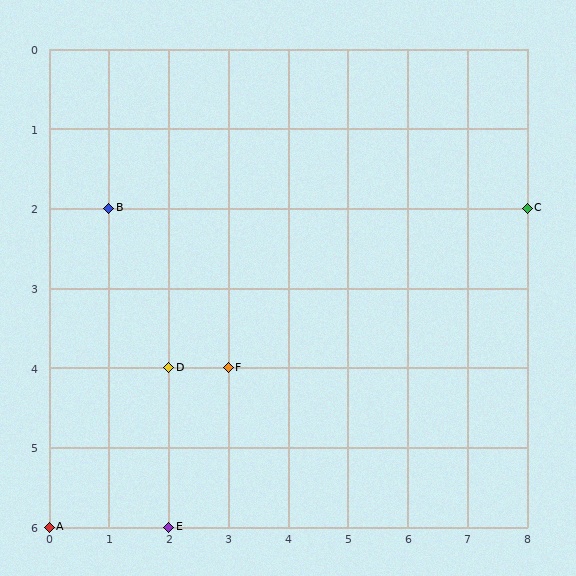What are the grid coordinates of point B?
Point B is at grid coordinates (1, 2).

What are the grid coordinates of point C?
Point C is at grid coordinates (8, 2).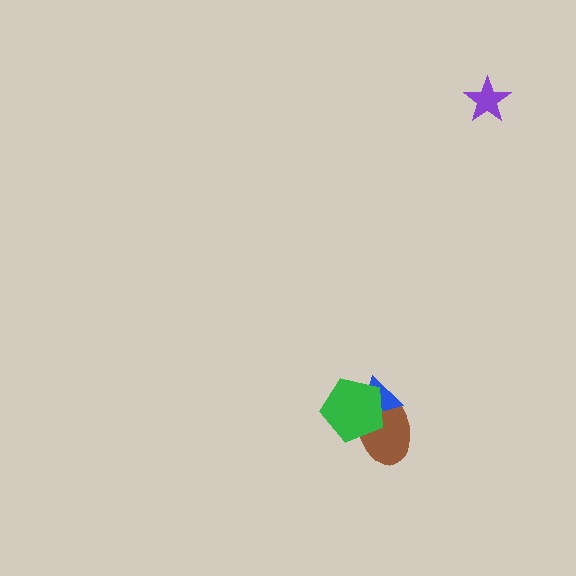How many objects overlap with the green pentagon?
2 objects overlap with the green pentagon.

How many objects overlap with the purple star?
0 objects overlap with the purple star.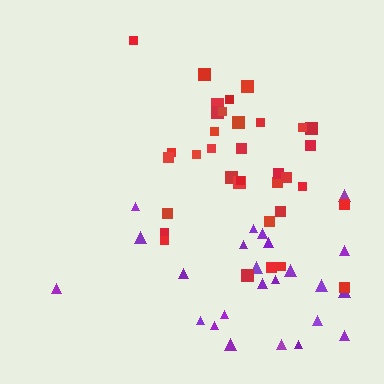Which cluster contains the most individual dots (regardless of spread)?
Red (35).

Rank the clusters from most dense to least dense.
red, purple.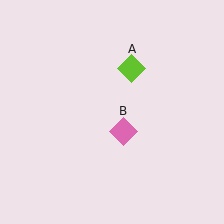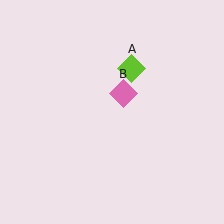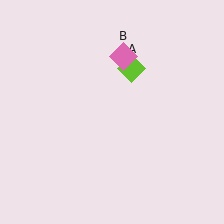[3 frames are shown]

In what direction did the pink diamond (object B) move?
The pink diamond (object B) moved up.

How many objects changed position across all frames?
1 object changed position: pink diamond (object B).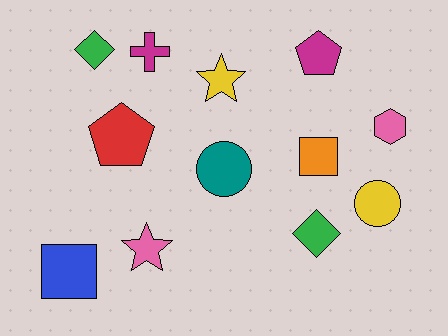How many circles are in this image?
There are 2 circles.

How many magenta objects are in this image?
There are 2 magenta objects.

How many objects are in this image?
There are 12 objects.